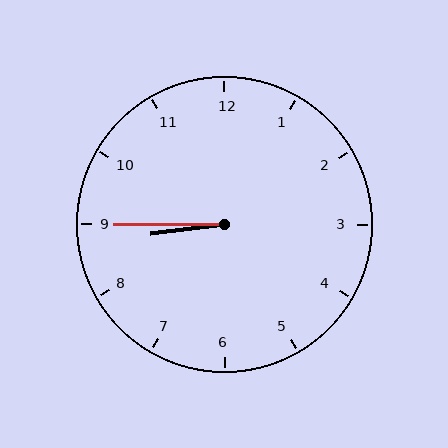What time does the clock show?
8:45.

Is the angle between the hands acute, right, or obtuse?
It is acute.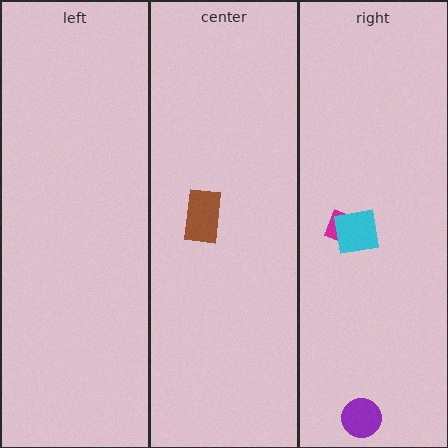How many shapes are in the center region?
1.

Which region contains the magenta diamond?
The right region.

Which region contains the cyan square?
The right region.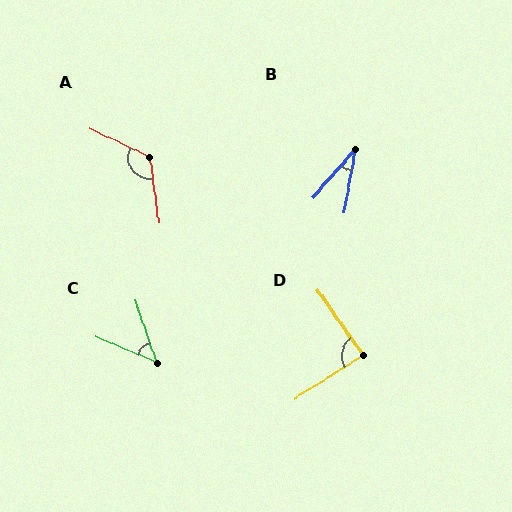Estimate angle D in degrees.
Approximately 88 degrees.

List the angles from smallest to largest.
B (32°), C (48°), D (88°), A (123°).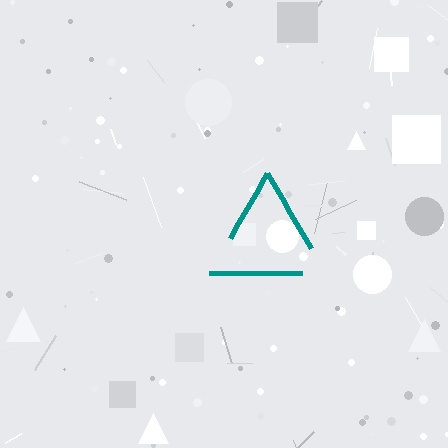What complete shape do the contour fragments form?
The contour fragments form a triangle.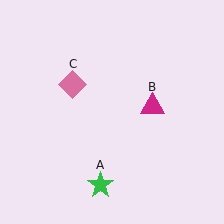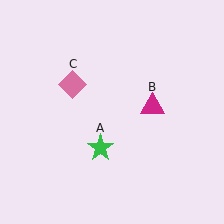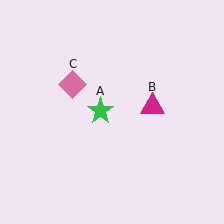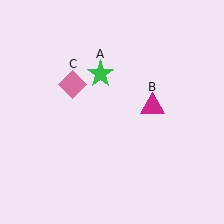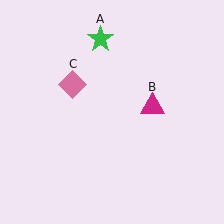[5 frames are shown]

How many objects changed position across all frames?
1 object changed position: green star (object A).